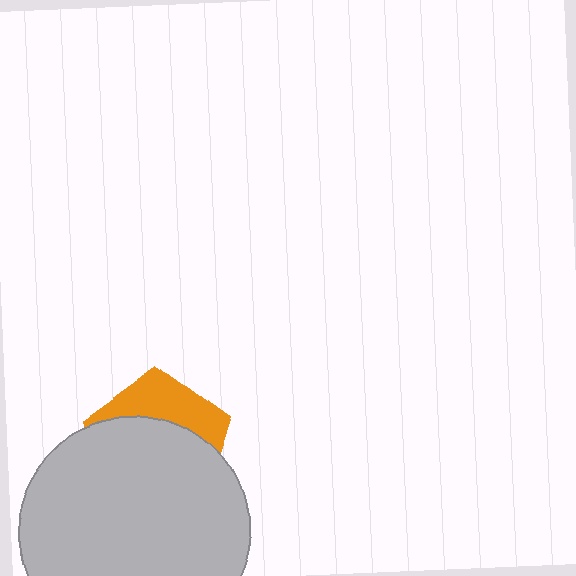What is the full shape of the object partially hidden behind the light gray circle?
The partially hidden object is an orange pentagon.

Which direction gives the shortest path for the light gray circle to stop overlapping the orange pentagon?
Moving down gives the shortest separation.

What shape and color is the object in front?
The object in front is a light gray circle.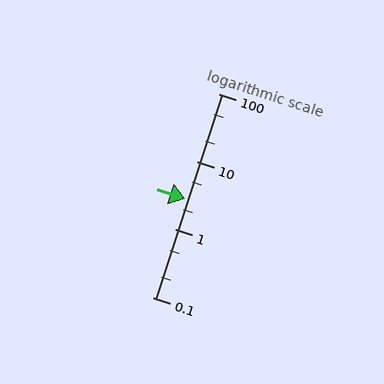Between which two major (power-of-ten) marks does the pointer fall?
The pointer is between 1 and 10.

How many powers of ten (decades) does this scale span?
The scale spans 3 decades, from 0.1 to 100.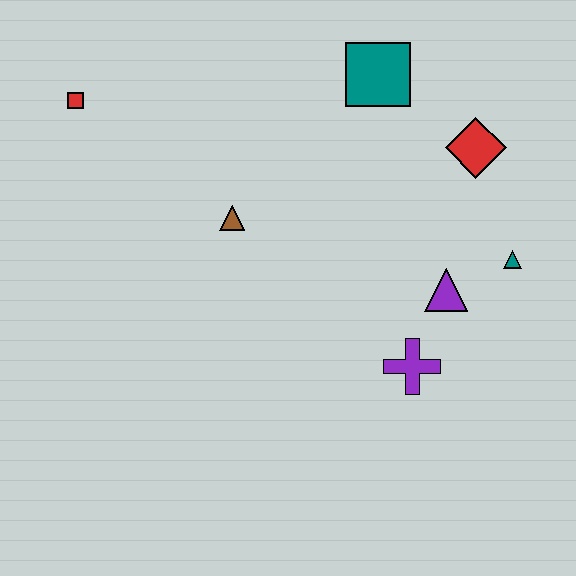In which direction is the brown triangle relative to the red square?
The brown triangle is to the right of the red square.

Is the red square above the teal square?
No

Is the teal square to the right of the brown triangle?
Yes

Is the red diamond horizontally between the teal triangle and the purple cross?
Yes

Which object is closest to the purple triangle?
The teal triangle is closest to the purple triangle.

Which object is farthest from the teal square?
The red square is farthest from the teal square.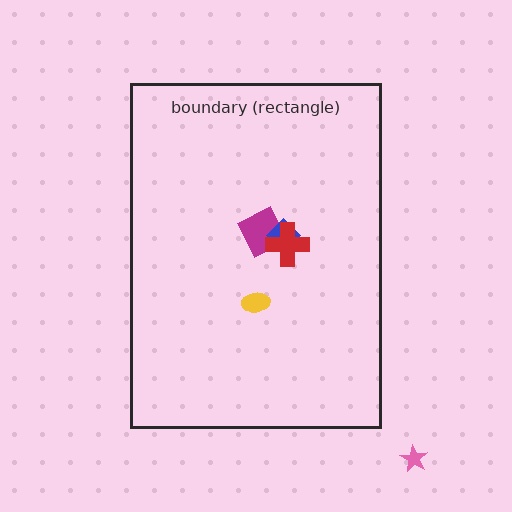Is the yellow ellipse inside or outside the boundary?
Inside.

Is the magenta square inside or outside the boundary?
Inside.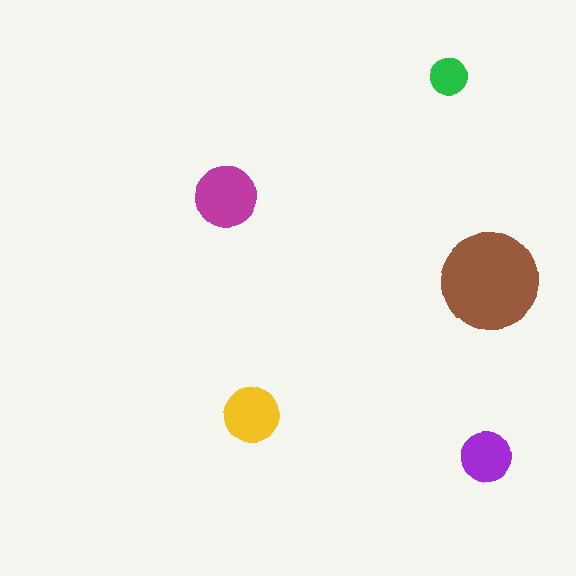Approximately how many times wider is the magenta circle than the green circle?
About 1.5 times wider.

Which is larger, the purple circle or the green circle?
The purple one.